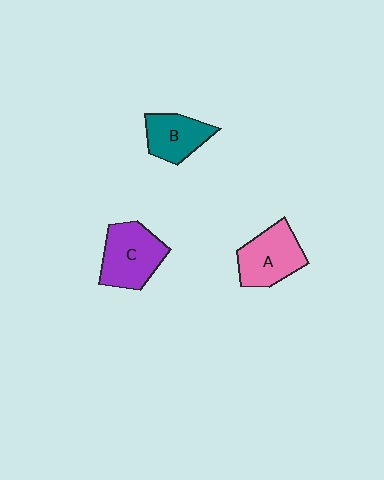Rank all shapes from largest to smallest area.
From largest to smallest: C (purple), A (pink), B (teal).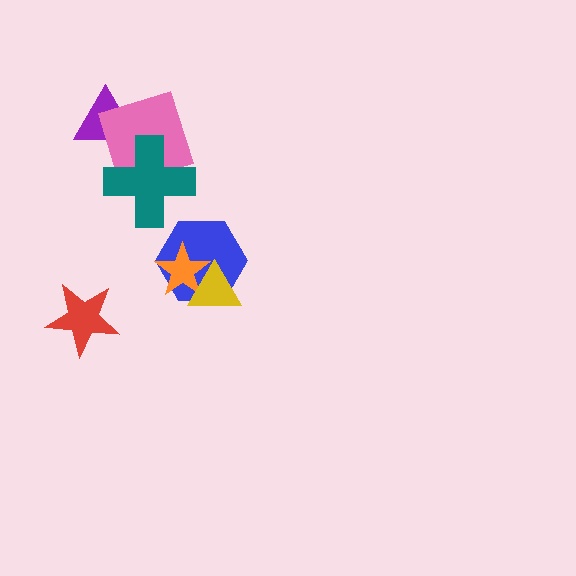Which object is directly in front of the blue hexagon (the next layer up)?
The orange star is directly in front of the blue hexagon.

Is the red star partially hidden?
No, no other shape covers it.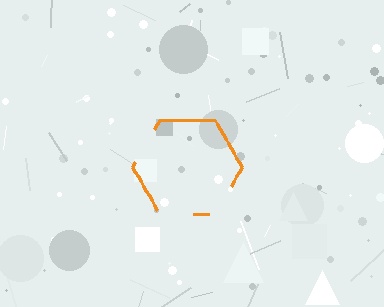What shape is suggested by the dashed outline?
The dashed outline suggests a hexagon.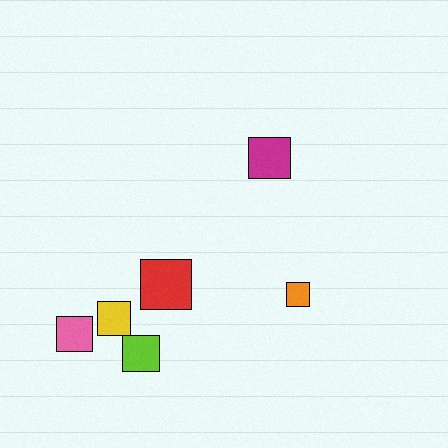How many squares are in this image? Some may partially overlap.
There are 6 squares.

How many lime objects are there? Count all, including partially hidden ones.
There is 1 lime object.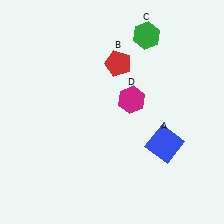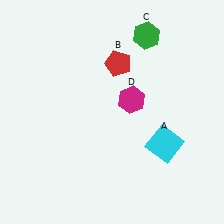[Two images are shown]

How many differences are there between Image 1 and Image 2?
There is 1 difference between the two images.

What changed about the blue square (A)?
In Image 1, A is blue. In Image 2, it changed to cyan.